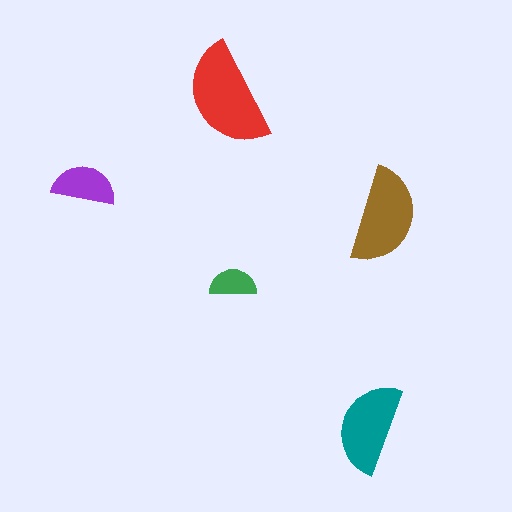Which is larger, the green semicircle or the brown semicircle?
The brown one.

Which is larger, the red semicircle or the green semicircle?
The red one.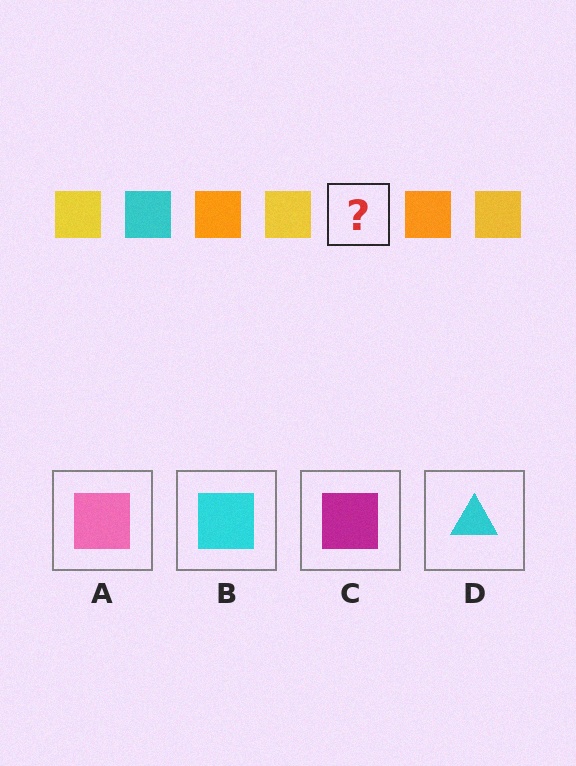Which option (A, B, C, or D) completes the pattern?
B.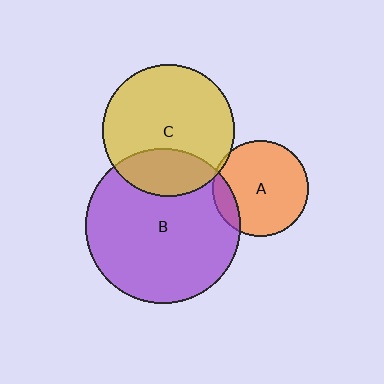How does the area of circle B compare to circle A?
Approximately 2.6 times.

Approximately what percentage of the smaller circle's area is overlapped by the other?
Approximately 5%.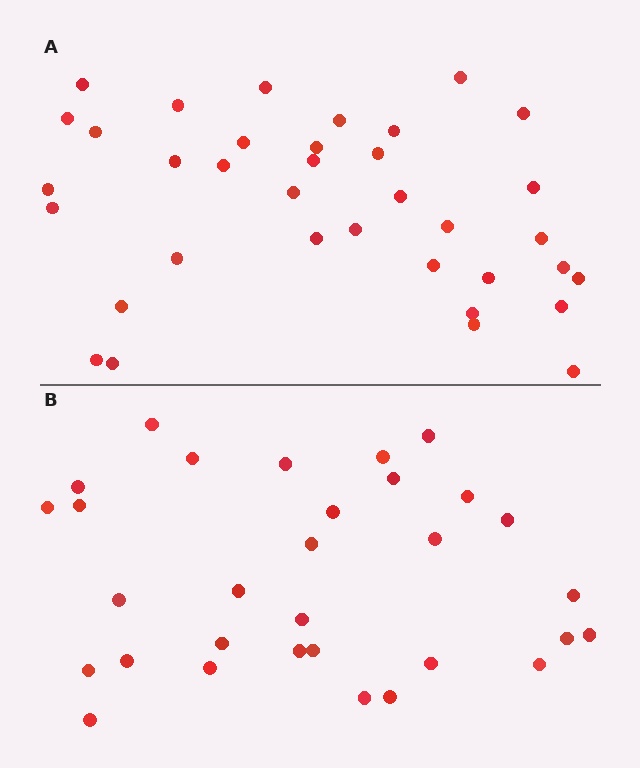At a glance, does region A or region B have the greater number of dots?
Region A (the top region) has more dots.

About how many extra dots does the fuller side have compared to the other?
Region A has about 5 more dots than region B.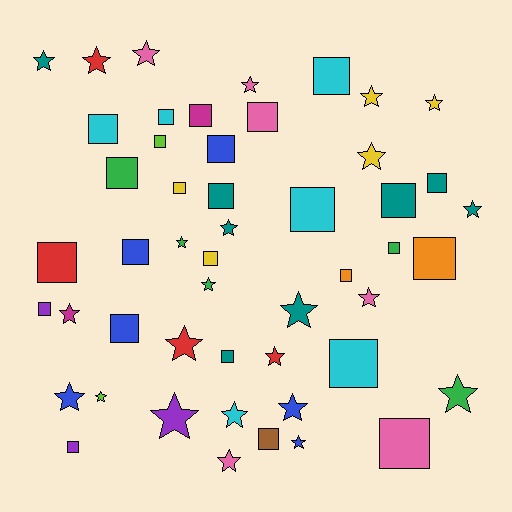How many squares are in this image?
There are 26 squares.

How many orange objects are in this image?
There are 2 orange objects.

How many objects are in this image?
There are 50 objects.